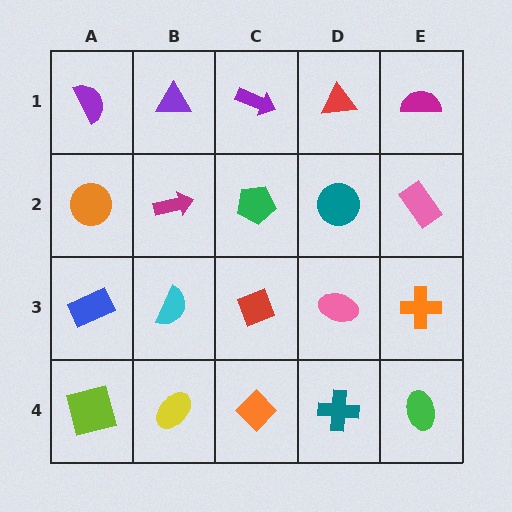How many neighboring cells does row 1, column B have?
3.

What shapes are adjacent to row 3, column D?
A teal circle (row 2, column D), a teal cross (row 4, column D), a red diamond (row 3, column C), an orange cross (row 3, column E).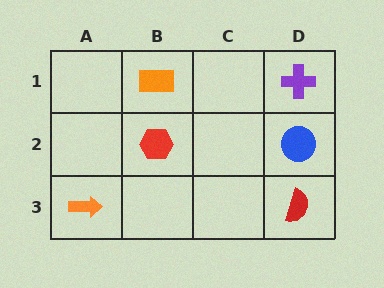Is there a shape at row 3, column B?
No, that cell is empty.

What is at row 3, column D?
A red semicircle.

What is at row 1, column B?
An orange rectangle.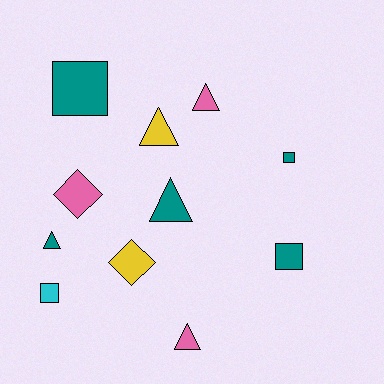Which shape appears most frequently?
Triangle, with 5 objects.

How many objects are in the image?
There are 11 objects.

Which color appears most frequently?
Teal, with 5 objects.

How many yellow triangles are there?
There is 1 yellow triangle.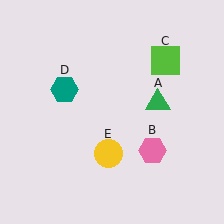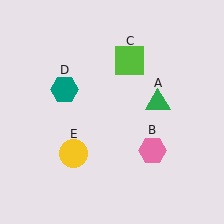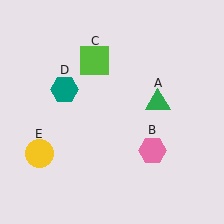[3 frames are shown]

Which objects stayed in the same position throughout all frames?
Green triangle (object A) and pink hexagon (object B) and teal hexagon (object D) remained stationary.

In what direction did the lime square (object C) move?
The lime square (object C) moved left.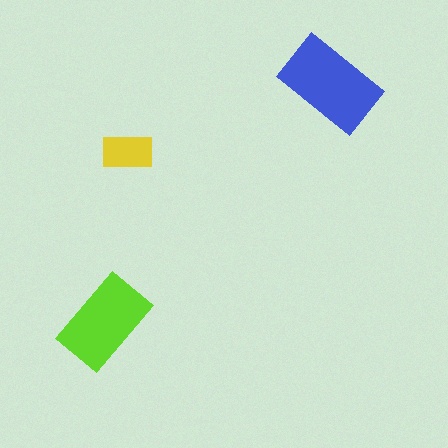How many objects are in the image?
There are 3 objects in the image.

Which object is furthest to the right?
The blue rectangle is rightmost.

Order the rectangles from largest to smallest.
the blue one, the lime one, the yellow one.